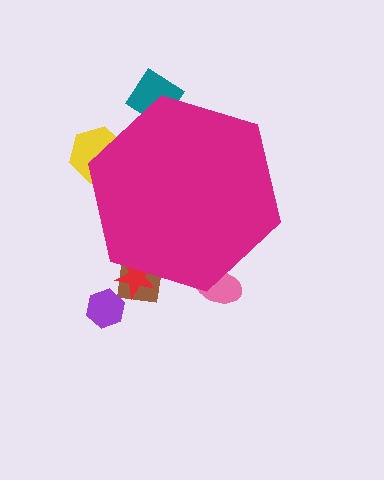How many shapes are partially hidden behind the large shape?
5 shapes are partially hidden.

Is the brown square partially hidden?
Yes, the brown square is partially hidden behind the magenta hexagon.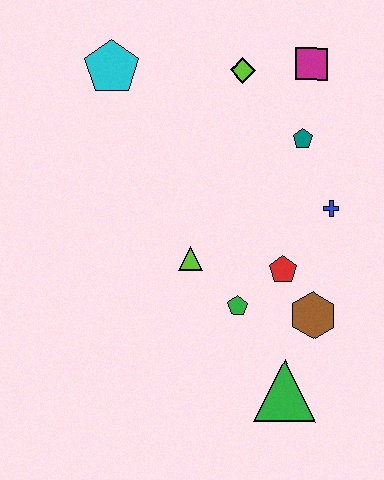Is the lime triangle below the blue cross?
Yes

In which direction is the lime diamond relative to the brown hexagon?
The lime diamond is above the brown hexagon.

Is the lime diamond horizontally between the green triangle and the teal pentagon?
No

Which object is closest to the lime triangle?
The green pentagon is closest to the lime triangle.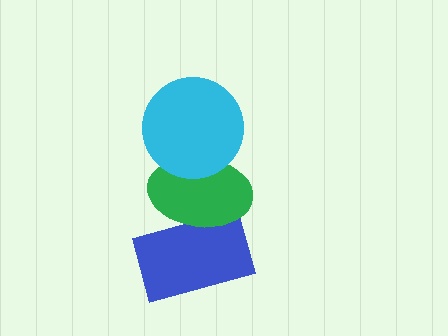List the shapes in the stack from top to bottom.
From top to bottom: the cyan circle, the green ellipse, the blue rectangle.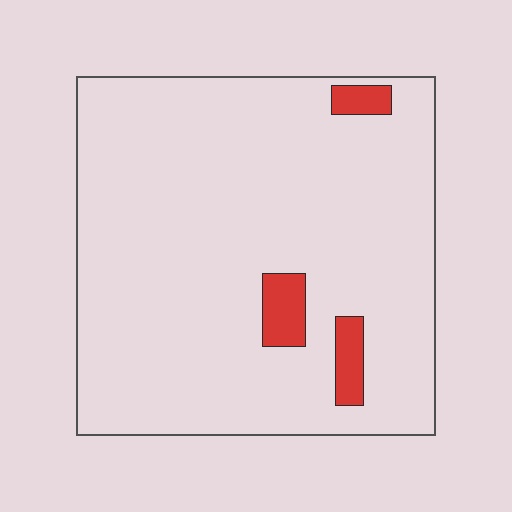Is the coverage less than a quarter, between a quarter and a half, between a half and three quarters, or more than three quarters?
Less than a quarter.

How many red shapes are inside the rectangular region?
3.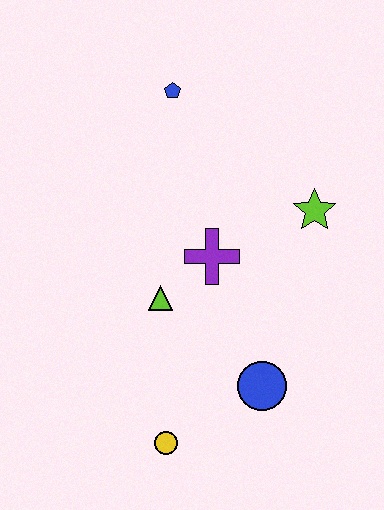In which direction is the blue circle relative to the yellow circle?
The blue circle is to the right of the yellow circle.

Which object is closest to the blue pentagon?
The purple cross is closest to the blue pentagon.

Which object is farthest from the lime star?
The yellow circle is farthest from the lime star.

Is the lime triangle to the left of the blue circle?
Yes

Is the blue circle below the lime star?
Yes